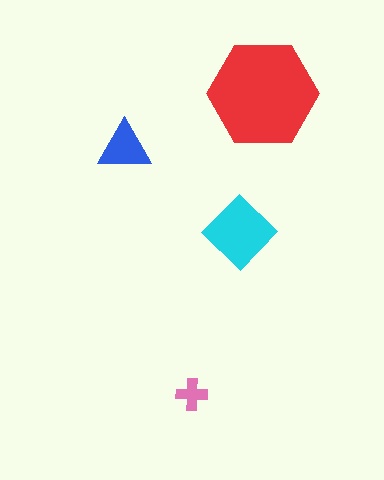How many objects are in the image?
There are 4 objects in the image.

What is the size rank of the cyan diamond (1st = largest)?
2nd.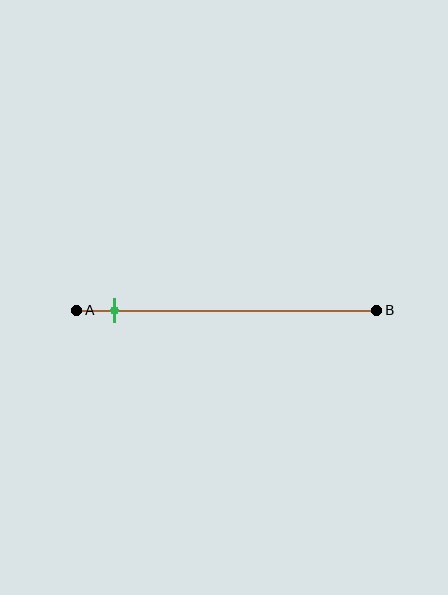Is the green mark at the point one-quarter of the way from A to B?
No, the mark is at about 15% from A, not at the 25% one-quarter point.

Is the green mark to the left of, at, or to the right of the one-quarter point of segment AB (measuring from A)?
The green mark is to the left of the one-quarter point of segment AB.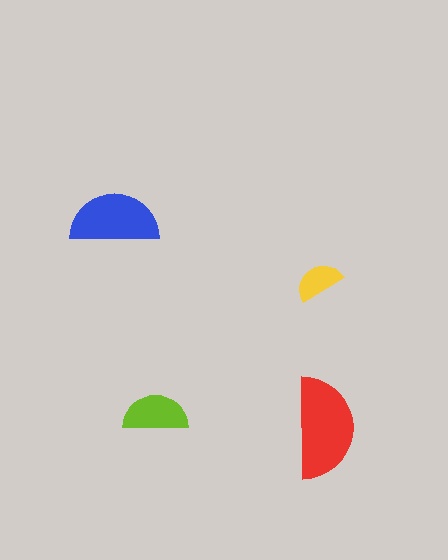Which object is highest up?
The blue semicircle is topmost.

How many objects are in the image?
There are 4 objects in the image.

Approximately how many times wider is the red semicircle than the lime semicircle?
About 1.5 times wider.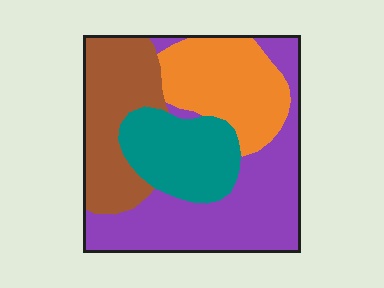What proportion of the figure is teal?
Teal takes up about one fifth (1/5) of the figure.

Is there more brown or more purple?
Purple.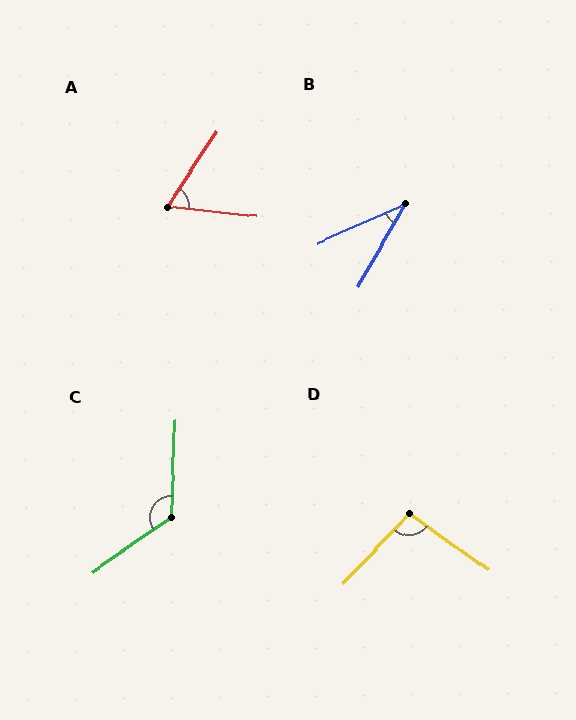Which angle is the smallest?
B, at approximately 36 degrees.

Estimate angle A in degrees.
Approximately 63 degrees.